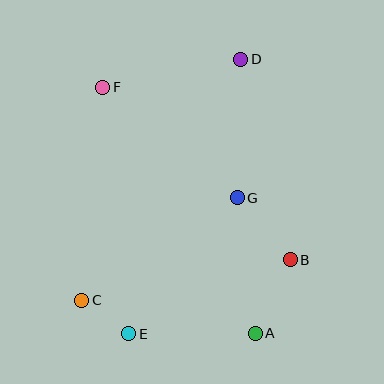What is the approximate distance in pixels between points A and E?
The distance between A and E is approximately 127 pixels.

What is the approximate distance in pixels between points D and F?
The distance between D and F is approximately 141 pixels.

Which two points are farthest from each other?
Points D and E are farthest from each other.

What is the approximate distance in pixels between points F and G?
The distance between F and G is approximately 174 pixels.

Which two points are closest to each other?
Points C and E are closest to each other.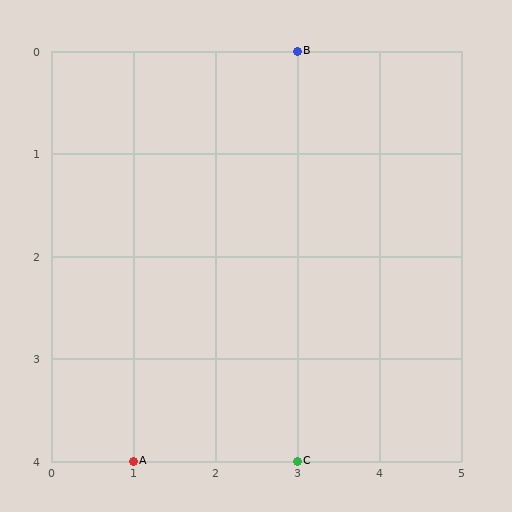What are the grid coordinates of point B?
Point B is at grid coordinates (3, 0).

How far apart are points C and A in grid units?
Points C and A are 2 columns apart.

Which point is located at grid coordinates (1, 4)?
Point A is at (1, 4).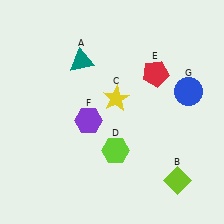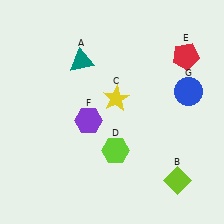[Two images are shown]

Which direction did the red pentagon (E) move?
The red pentagon (E) moved right.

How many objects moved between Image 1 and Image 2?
1 object moved between the two images.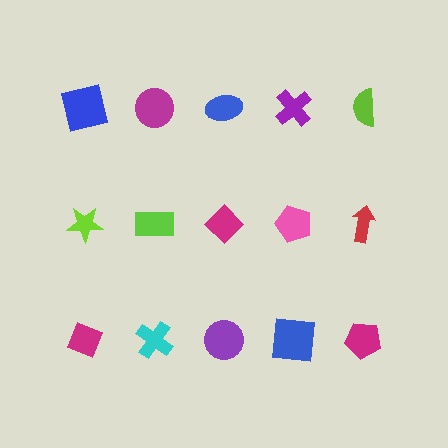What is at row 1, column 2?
A magenta circle.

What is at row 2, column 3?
A magenta diamond.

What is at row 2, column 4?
A pink pentagon.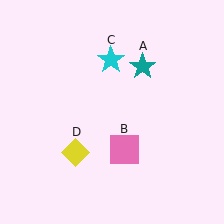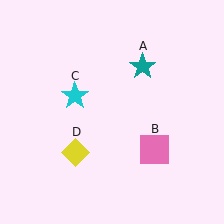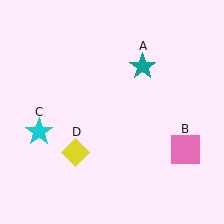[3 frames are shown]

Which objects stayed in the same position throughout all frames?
Teal star (object A) and yellow diamond (object D) remained stationary.